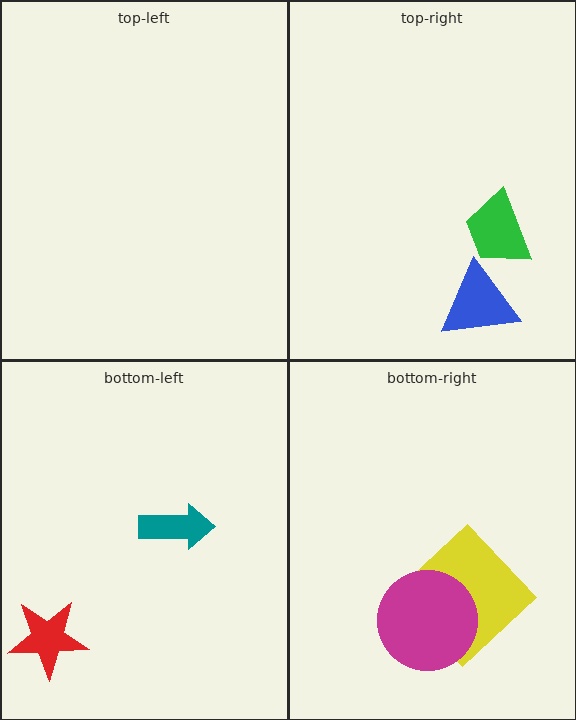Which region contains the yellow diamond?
The bottom-right region.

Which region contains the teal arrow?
The bottom-left region.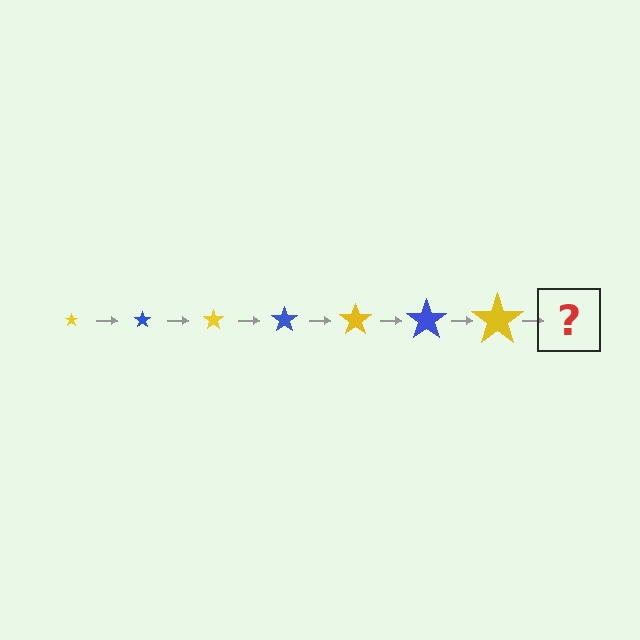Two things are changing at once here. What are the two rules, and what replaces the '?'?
The two rules are that the star grows larger each step and the color cycles through yellow and blue. The '?' should be a blue star, larger than the previous one.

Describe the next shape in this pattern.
It should be a blue star, larger than the previous one.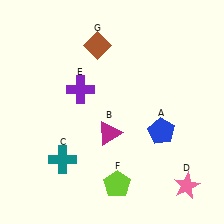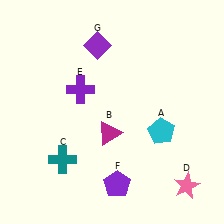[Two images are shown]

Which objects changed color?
A changed from blue to cyan. F changed from lime to purple. G changed from brown to purple.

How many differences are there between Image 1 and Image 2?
There are 3 differences between the two images.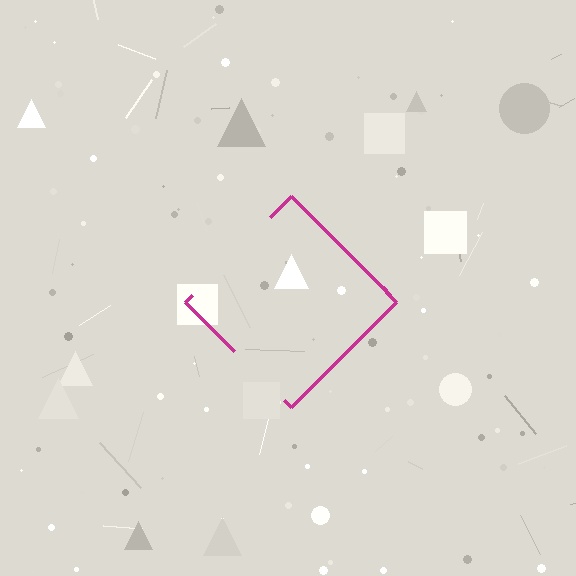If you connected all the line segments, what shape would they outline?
They would outline a diamond.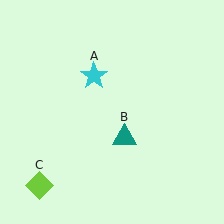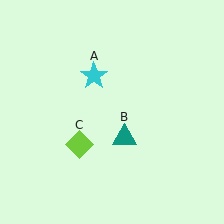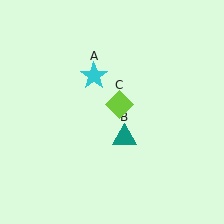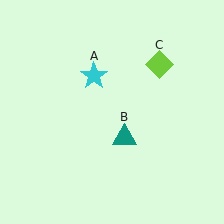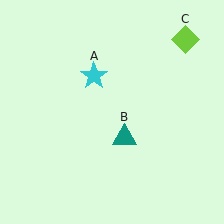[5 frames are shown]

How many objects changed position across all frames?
1 object changed position: lime diamond (object C).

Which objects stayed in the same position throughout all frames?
Cyan star (object A) and teal triangle (object B) remained stationary.